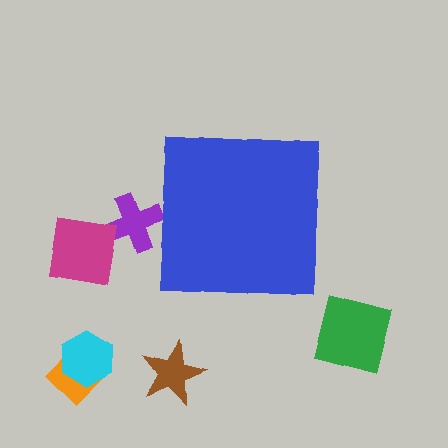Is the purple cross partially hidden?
Yes, the purple cross is partially hidden behind the blue square.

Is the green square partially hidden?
No, the green square is fully visible.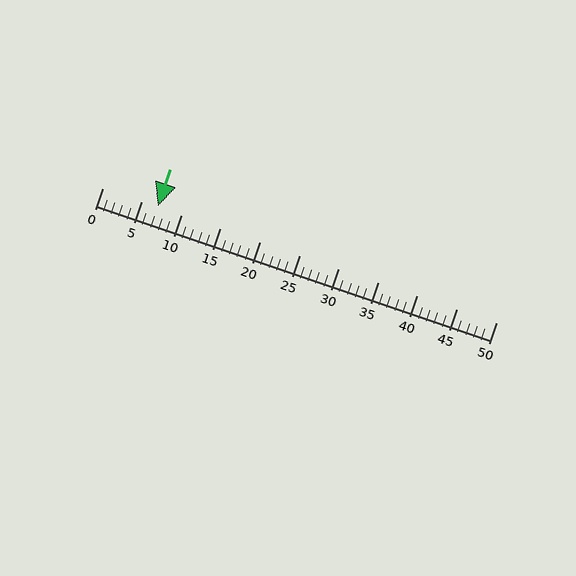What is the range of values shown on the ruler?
The ruler shows values from 0 to 50.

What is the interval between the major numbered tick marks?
The major tick marks are spaced 5 units apart.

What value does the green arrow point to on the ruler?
The green arrow points to approximately 7.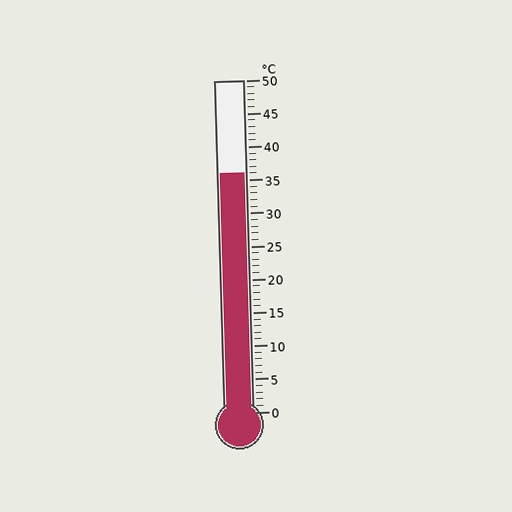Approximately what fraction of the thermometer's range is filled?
The thermometer is filled to approximately 70% of its range.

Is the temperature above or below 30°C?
The temperature is above 30°C.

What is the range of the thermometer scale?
The thermometer scale ranges from 0°C to 50°C.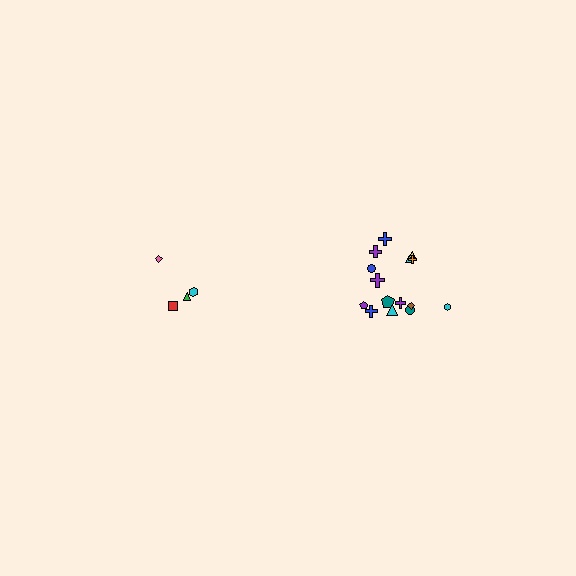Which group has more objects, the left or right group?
The right group.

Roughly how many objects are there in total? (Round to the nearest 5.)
Roughly 20 objects in total.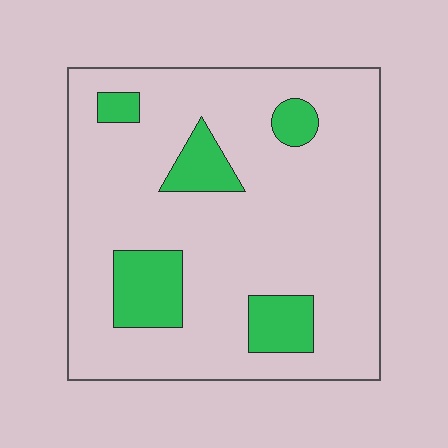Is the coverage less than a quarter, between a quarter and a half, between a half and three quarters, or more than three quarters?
Less than a quarter.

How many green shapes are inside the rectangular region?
5.